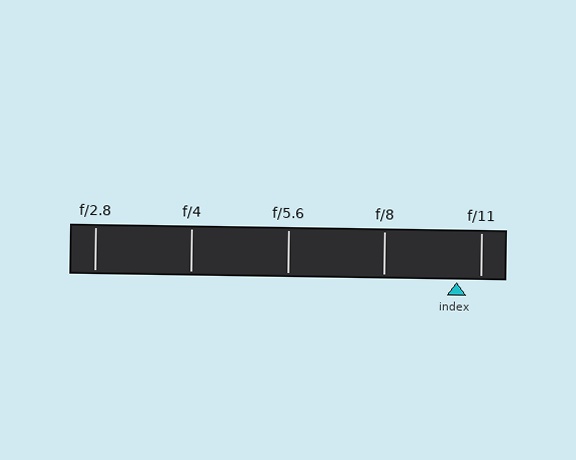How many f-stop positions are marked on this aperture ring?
There are 5 f-stop positions marked.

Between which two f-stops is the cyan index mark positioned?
The index mark is between f/8 and f/11.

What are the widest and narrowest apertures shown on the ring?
The widest aperture shown is f/2.8 and the narrowest is f/11.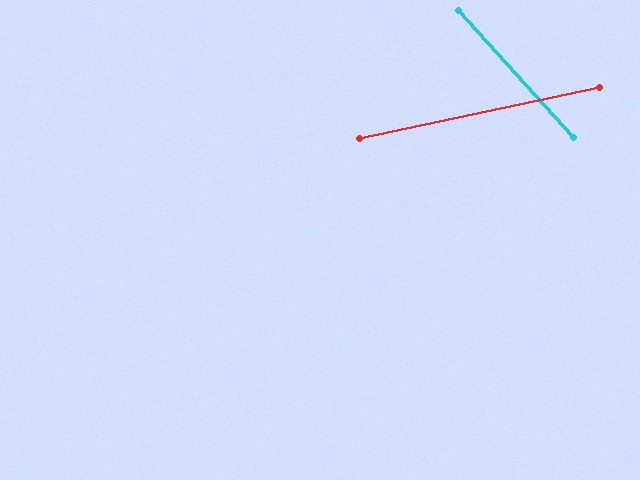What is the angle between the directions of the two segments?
Approximately 60 degrees.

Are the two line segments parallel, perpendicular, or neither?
Neither parallel nor perpendicular — they differ by about 60°.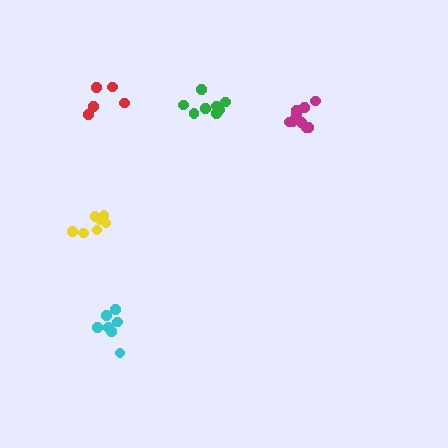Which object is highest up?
The green cluster is topmost.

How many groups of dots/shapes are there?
There are 5 groups.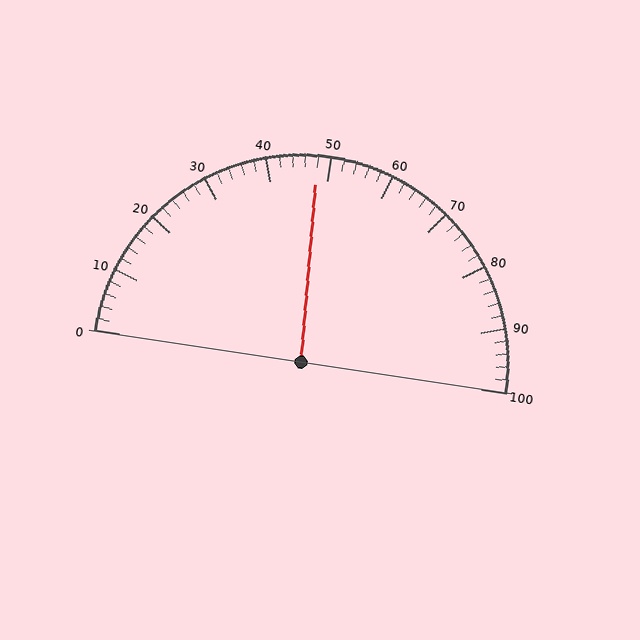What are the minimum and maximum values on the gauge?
The gauge ranges from 0 to 100.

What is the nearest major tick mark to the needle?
The nearest major tick mark is 50.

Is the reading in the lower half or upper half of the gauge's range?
The reading is in the lower half of the range (0 to 100).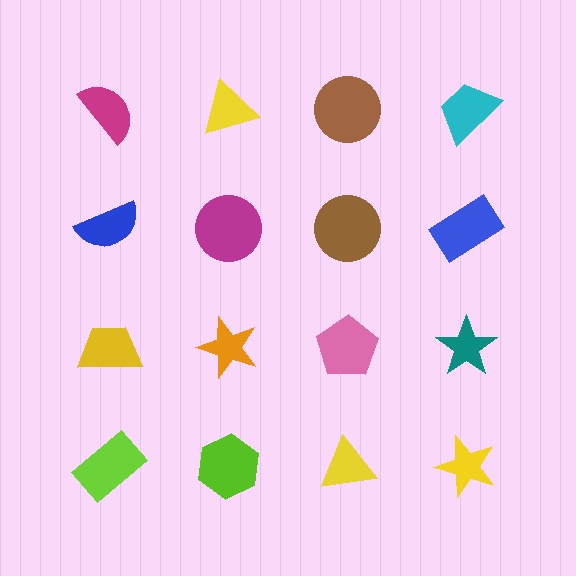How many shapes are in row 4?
4 shapes.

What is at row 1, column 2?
A yellow triangle.